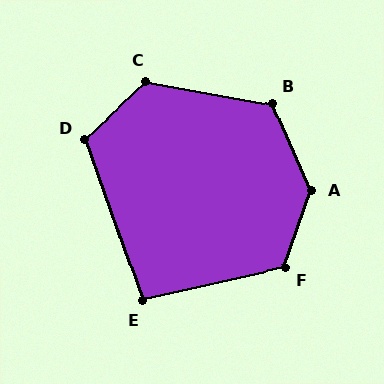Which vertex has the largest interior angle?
A, at approximately 137 degrees.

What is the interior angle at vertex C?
Approximately 127 degrees (obtuse).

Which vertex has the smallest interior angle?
E, at approximately 97 degrees.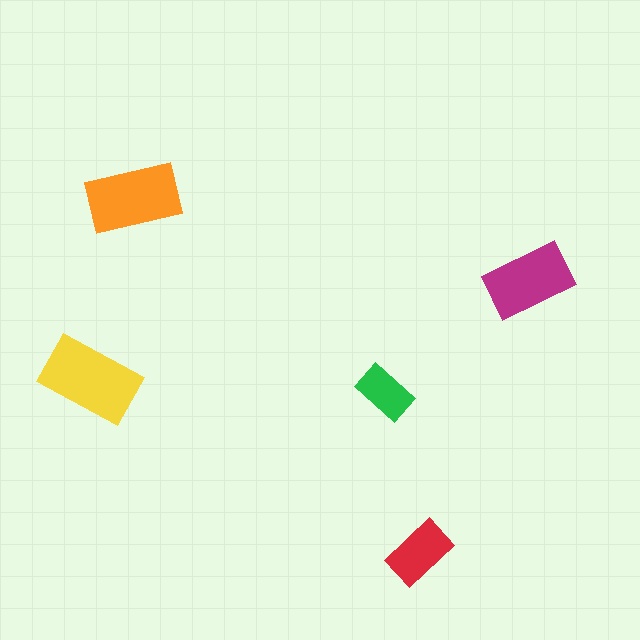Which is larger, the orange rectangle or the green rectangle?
The orange one.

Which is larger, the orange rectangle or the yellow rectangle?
The yellow one.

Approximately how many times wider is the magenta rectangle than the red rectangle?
About 1.5 times wider.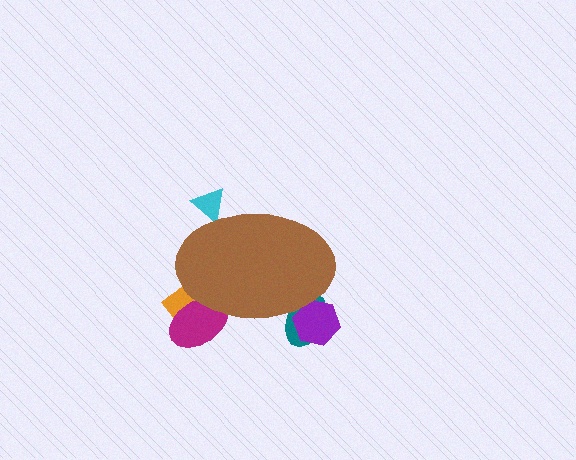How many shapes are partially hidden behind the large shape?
5 shapes are partially hidden.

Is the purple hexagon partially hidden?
Yes, the purple hexagon is partially hidden behind the brown ellipse.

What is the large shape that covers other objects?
A brown ellipse.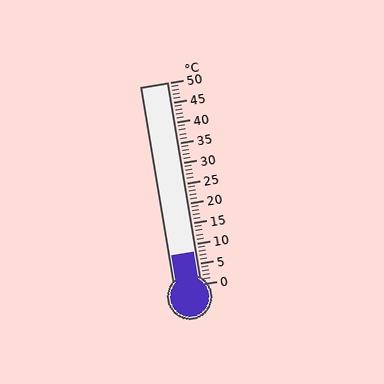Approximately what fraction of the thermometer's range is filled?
The thermometer is filled to approximately 15% of its range.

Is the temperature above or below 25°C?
The temperature is below 25°C.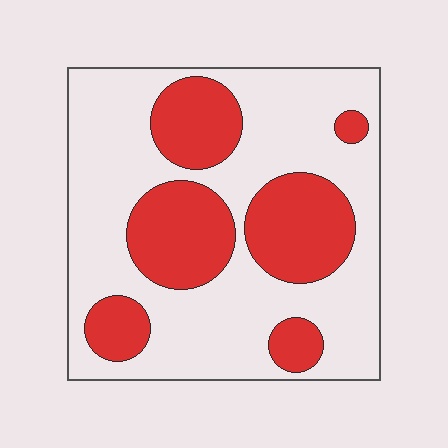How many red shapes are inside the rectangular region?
6.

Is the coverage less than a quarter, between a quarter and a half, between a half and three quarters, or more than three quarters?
Between a quarter and a half.